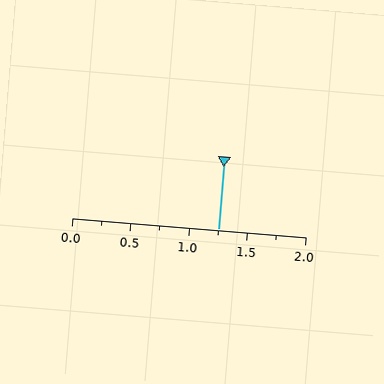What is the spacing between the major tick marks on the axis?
The major ticks are spaced 0.5 apart.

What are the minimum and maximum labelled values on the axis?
The axis runs from 0.0 to 2.0.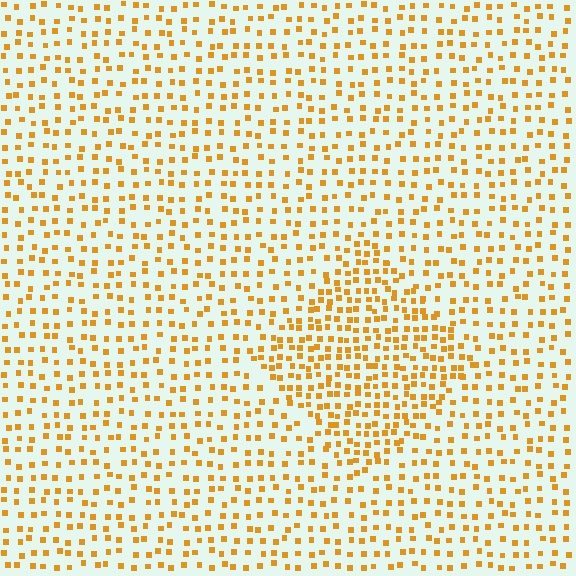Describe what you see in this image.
The image contains small orange elements arranged at two different densities. A diamond-shaped region is visible where the elements are more densely packed than the surrounding area.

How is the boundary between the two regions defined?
The boundary is defined by a change in element density (approximately 1.8x ratio). All elements are the same color, size, and shape.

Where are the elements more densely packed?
The elements are more densely packed inside the diamond boundary.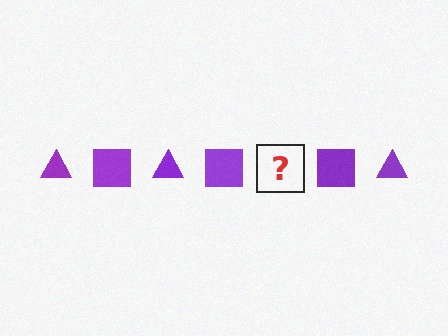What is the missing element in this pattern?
The missing element is a purple triangle.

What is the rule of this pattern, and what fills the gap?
The rule is that the pattern cycles through triangle, square shapes in purple. The gap should be filled with a purple triangle.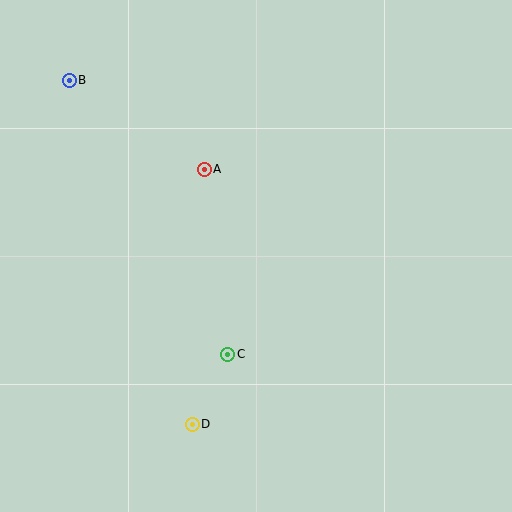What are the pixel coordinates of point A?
Point A is at (204, 169).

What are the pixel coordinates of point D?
Point D is at (192, 424).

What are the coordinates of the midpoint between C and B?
The midpoint between C and B is at (149, 217).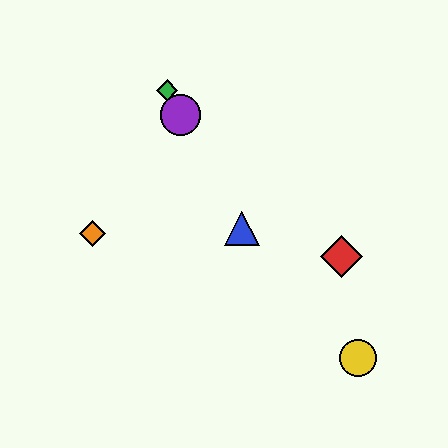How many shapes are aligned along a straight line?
3 shapes (the blue triangle, the green diamond, the purple circle) are aligned along a straight line.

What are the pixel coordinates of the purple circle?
The purple circle is at (180, 115).